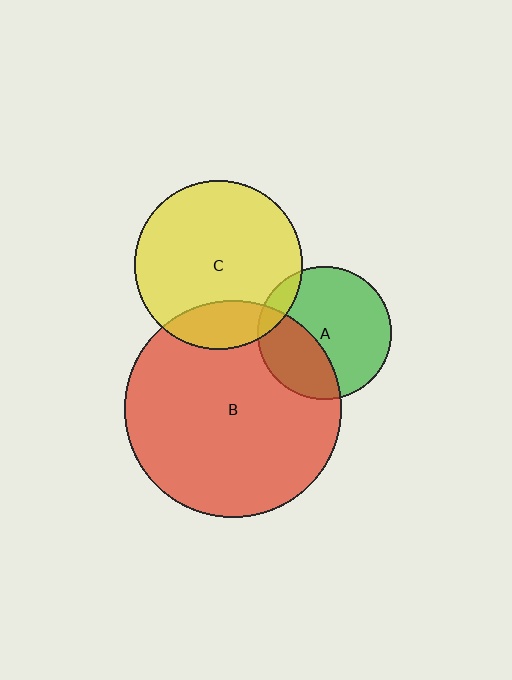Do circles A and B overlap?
Yes.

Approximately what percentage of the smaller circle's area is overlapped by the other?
Approximately 35%.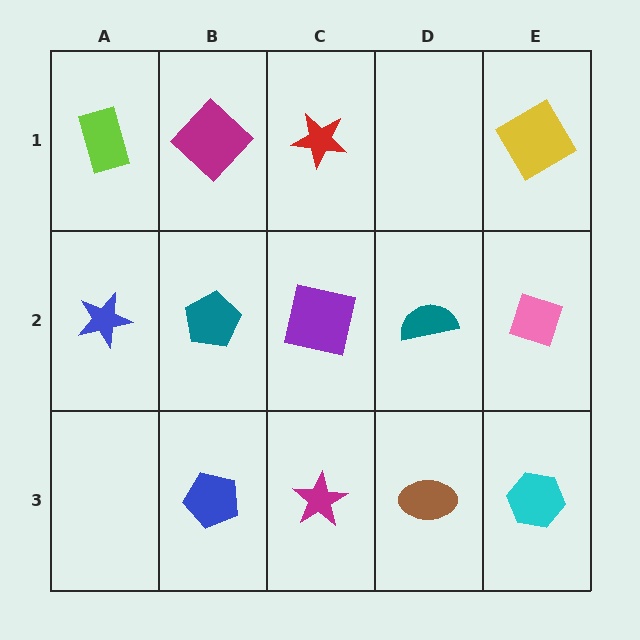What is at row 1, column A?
A lime rectangle.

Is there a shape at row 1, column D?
No, that cell is empty.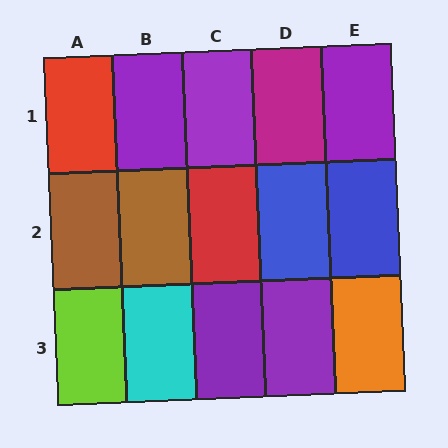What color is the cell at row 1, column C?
Purple.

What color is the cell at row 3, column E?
Orange.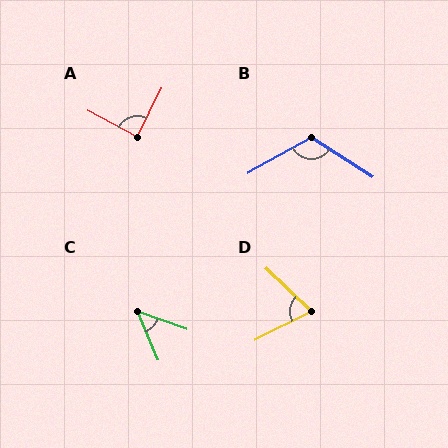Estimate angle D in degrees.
Approximately 71 degrees.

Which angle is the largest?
B, at approximately 118 degrees.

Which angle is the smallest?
C, at approximately 47 degrees.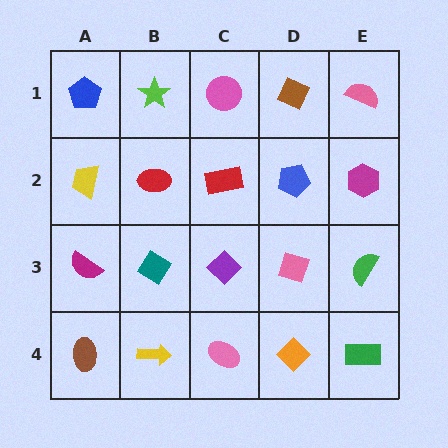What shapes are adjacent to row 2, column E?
A pink semicircle (row 1, column E), a green semicircle (row 3, column E), a blue pentagon (row 2, column D).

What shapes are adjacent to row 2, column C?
A pink circle (row 1, column C), a purple diamond (row 3, column C), a red ellipse (row 2, column B), a blue pentagon (row 2, column D).